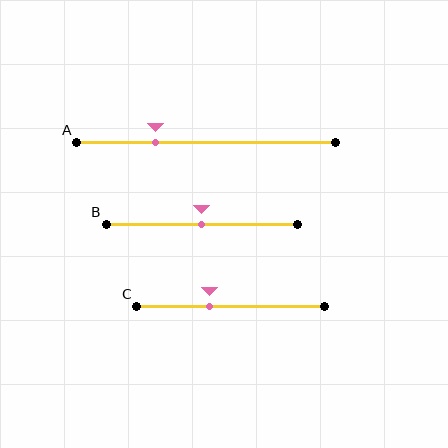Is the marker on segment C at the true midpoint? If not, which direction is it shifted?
No, the marker on segment C is shifted to the left by about 12% of the segment length.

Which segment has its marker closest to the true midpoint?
Segment B has its marker closest to the true midpoint.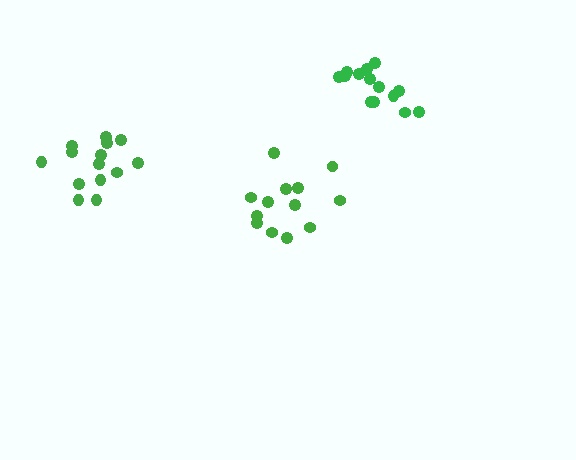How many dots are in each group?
Group 1: 13 dots, Group 2: 14 dots, Group 3: 14 dots (41 total).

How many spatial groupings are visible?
There are 3 spatial groupings.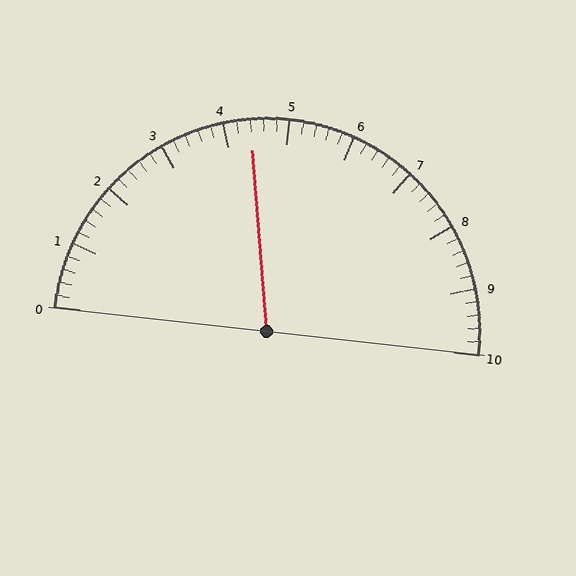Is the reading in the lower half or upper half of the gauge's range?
The reading is in the lower half of the range (0 to 10).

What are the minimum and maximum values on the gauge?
The gauge ranges from 0 to 10.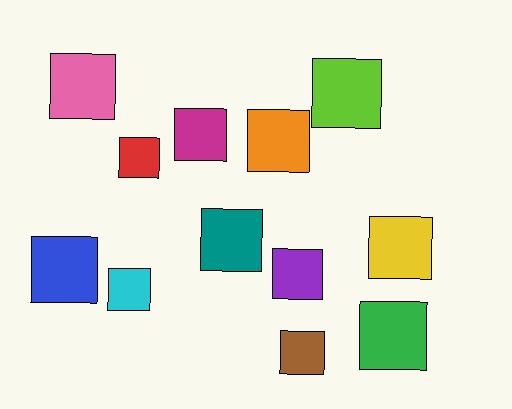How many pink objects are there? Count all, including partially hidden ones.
There is 1 pink object.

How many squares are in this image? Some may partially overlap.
There are 12 squares.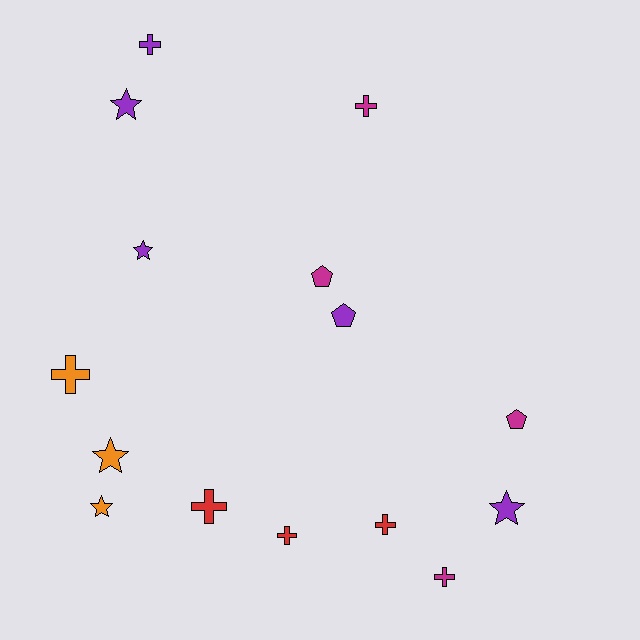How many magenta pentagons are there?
There are 2 magenta pentagons.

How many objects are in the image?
There are 15 objects.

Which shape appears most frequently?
Cross, with 7 objects.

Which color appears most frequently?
Purple, with 5 objects.